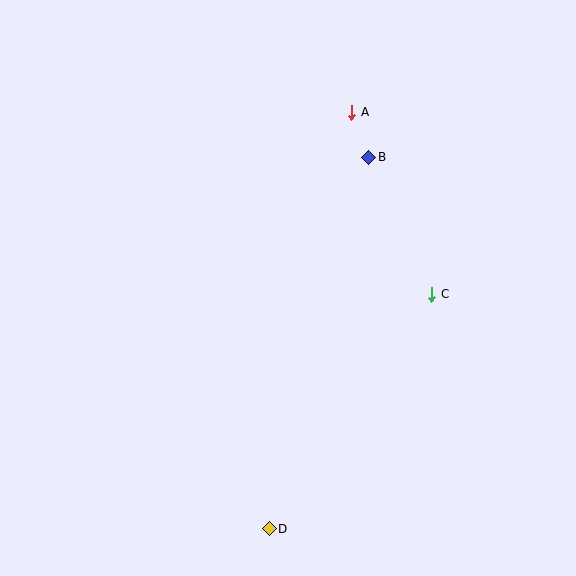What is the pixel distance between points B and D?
The distance between B and D is 384 pixels.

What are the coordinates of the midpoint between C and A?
The midpoint between C and A is at (392, 203).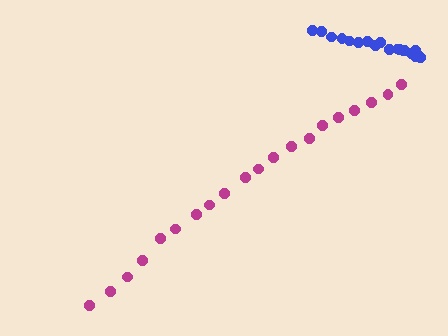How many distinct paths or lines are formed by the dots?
There are 2 distinct paths.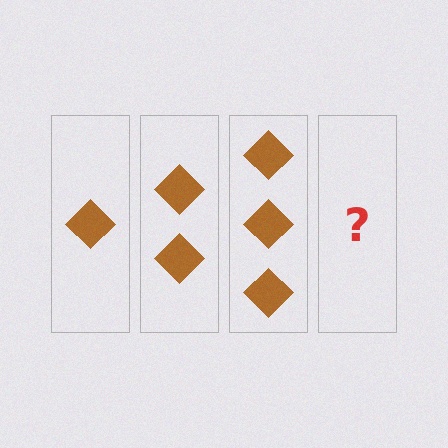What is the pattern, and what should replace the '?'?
The pattern is that each step adds one more diamond. The '?' should be 4 diamonds.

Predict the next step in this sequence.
The next step is 4 diamonds.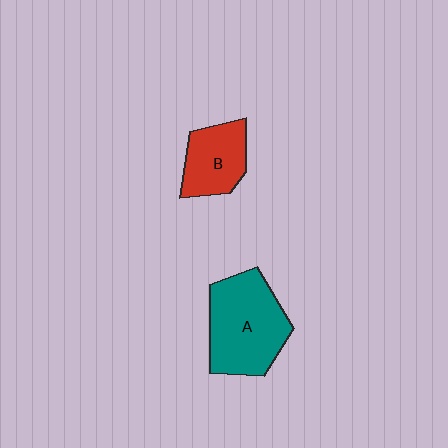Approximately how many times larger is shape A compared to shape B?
Approximately 1.7 times.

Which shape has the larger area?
Shape A (teal).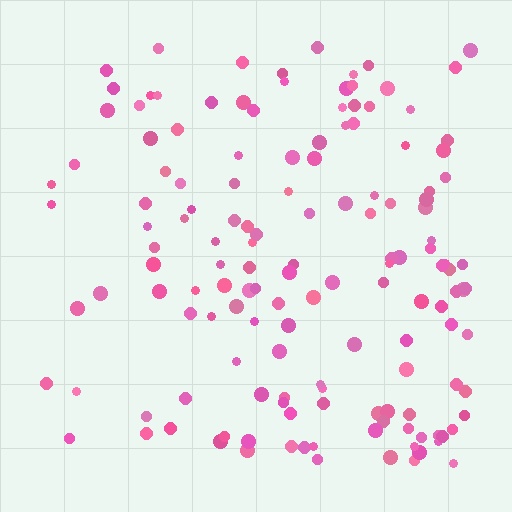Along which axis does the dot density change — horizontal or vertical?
Horizontal.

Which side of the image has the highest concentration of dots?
The right.